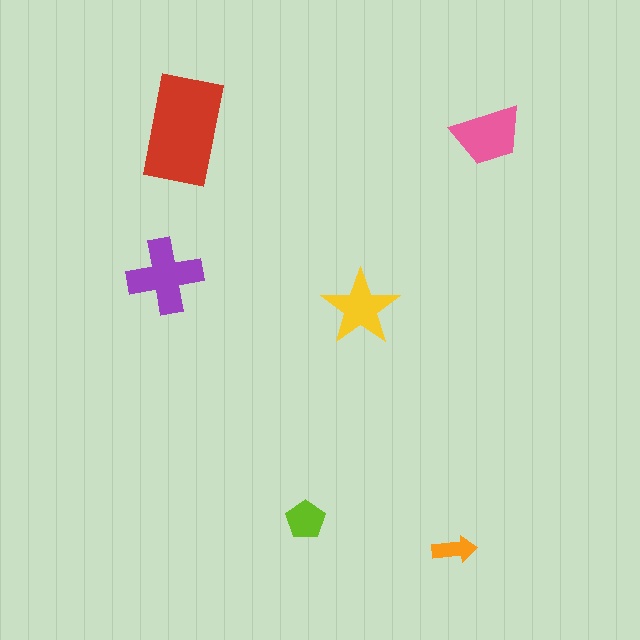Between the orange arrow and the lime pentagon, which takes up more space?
The lime pentagon.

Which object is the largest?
The red rectangle.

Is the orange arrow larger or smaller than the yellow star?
Smaller.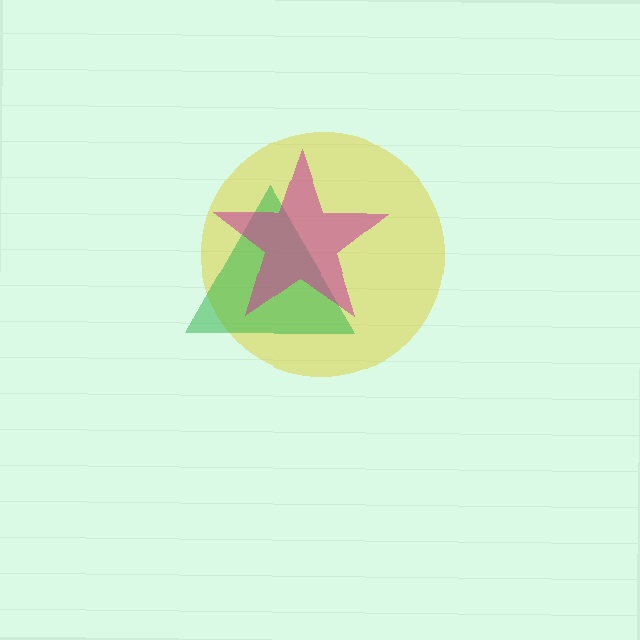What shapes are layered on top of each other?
The layered shapes are: a yellow circle, a green triangle, a magenta star.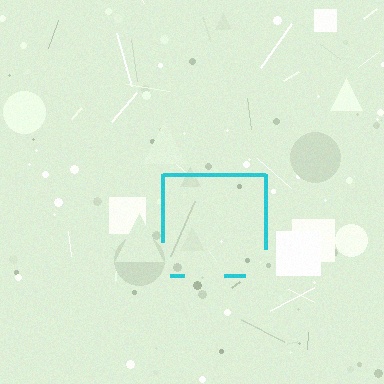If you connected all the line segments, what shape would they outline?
They would outline a square.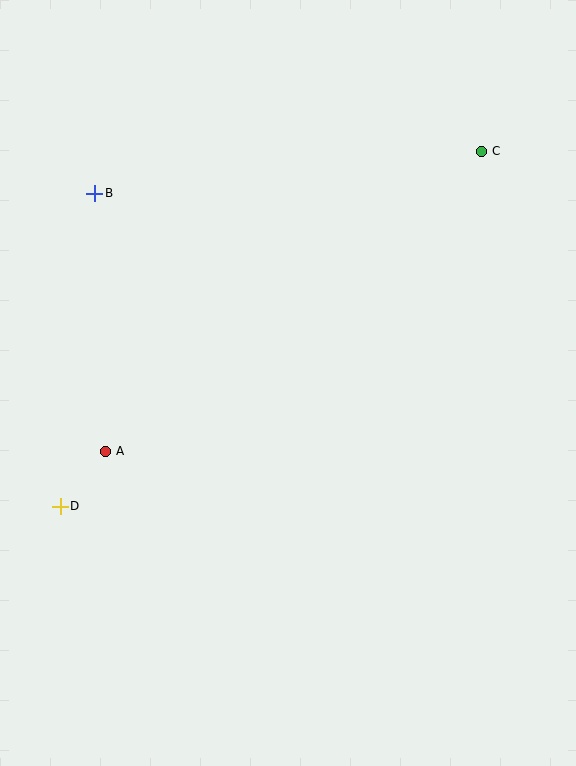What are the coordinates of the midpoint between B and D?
The midpoint between B and D is at (78, 350).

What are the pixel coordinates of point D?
Point D is at (60, 506).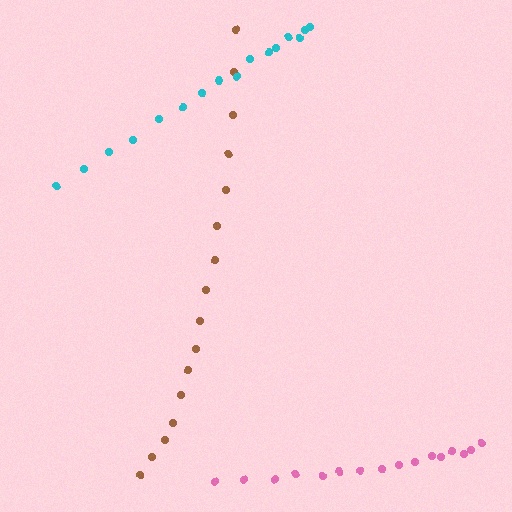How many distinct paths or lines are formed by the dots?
There are 3 distinct paths.